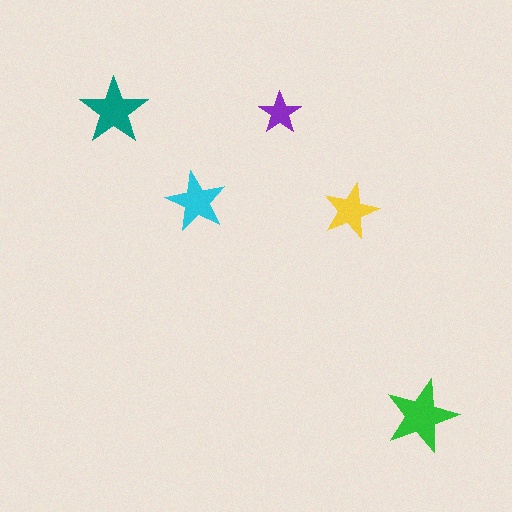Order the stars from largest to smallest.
the green one, the teal one, the cyan one, the yellow one, the purple one.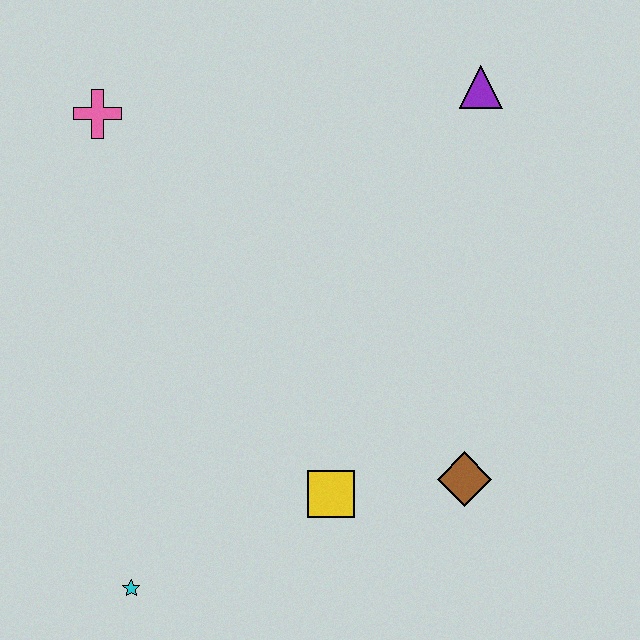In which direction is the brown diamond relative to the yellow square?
The brown diamond is to the right of the yellow square.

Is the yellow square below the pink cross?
Yes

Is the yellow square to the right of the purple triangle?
No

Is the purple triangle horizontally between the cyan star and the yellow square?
No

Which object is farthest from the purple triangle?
The cyan star is farthest from the purple triangle.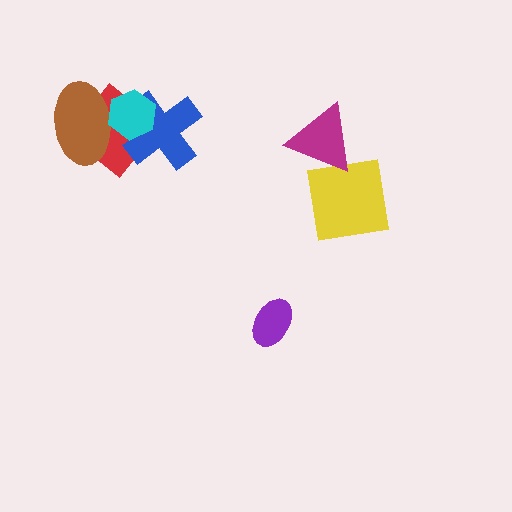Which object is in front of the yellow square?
The magenta triangle is in front of the yellow square.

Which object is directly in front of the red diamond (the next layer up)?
The blue cross is directly in front of the red diamond.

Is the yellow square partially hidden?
Yes, it is partially covered by another shape.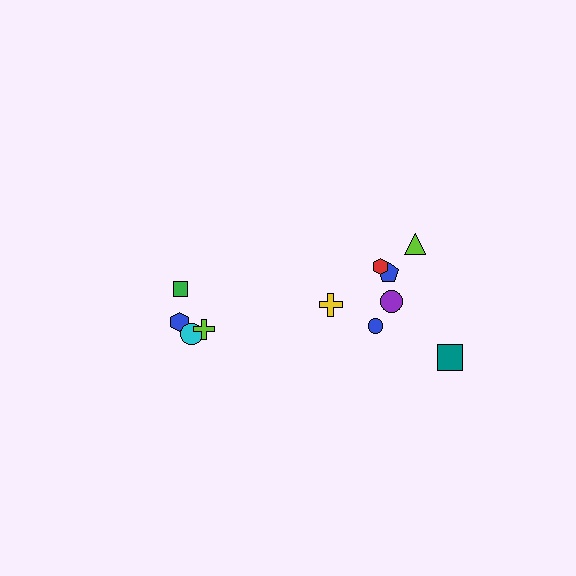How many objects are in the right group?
There are 7 objects.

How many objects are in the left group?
There are 4 objects.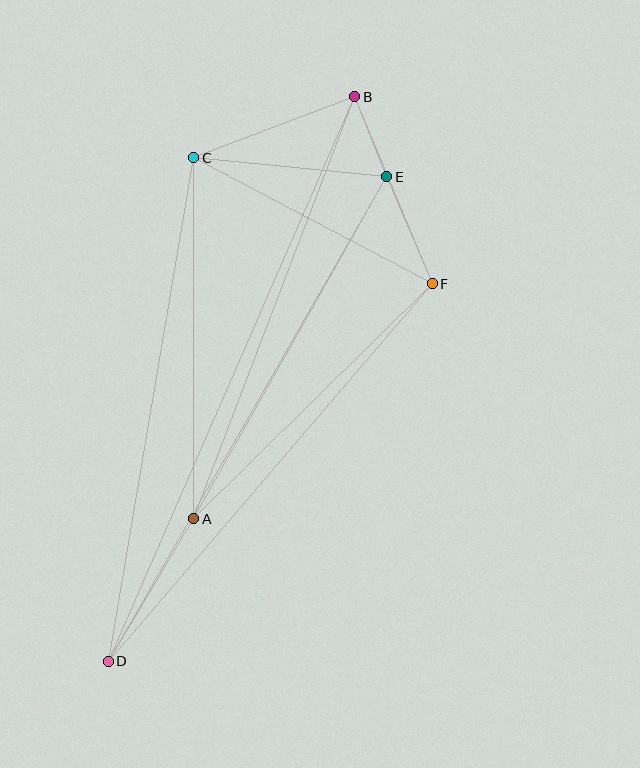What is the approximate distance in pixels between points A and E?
The distance between A and E is approximately 393 pixels.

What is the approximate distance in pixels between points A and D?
The distance between A and D is approximately 166 pixels.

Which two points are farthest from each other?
Points B and D are farthest from each other.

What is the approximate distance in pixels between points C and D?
The distance between C and D is approximately 511 pixels.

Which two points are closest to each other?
Points B and E are closest to each other.